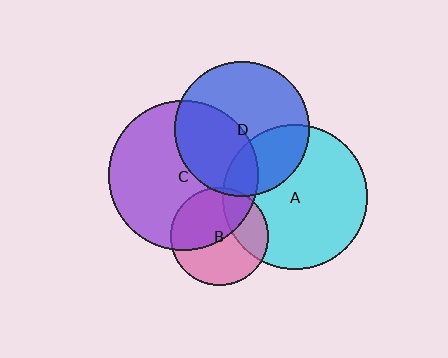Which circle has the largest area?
Circle C (purple).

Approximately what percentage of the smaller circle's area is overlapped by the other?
Approximately 15%.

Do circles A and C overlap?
Yes.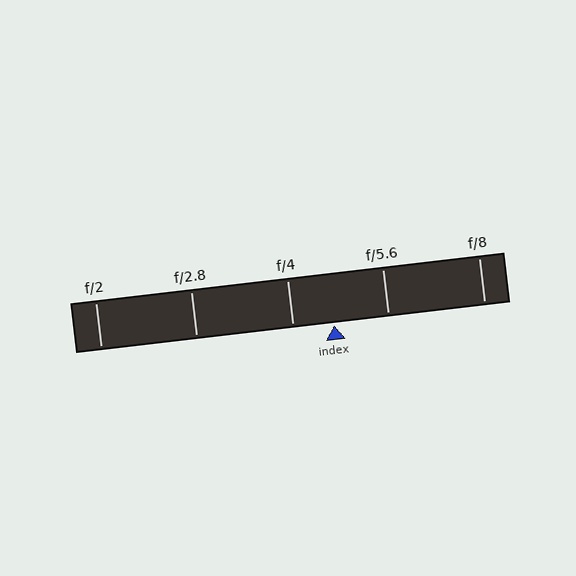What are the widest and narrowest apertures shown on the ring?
The widest aperture shown is f/2 and the narrowest is f/8.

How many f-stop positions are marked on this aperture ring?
There are 5 f-stop positions marked.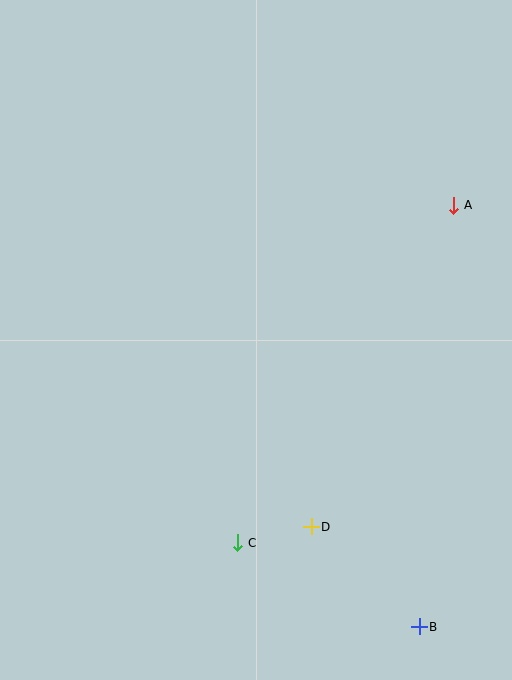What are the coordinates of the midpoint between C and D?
The midpoint between C and D is at (274, 535).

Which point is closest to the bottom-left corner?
Point C is closest to the bottom-left corner.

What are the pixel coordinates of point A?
Point A is at (454, 205).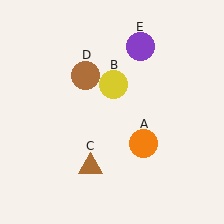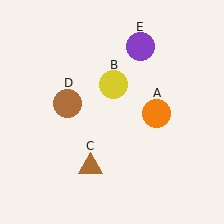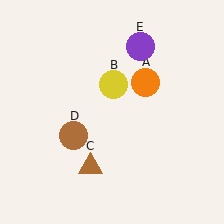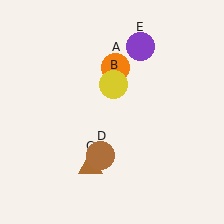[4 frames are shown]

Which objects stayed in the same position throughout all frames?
Yellow circle (object B) and brown triangle (object C) and purple circle (object E) remained stationary.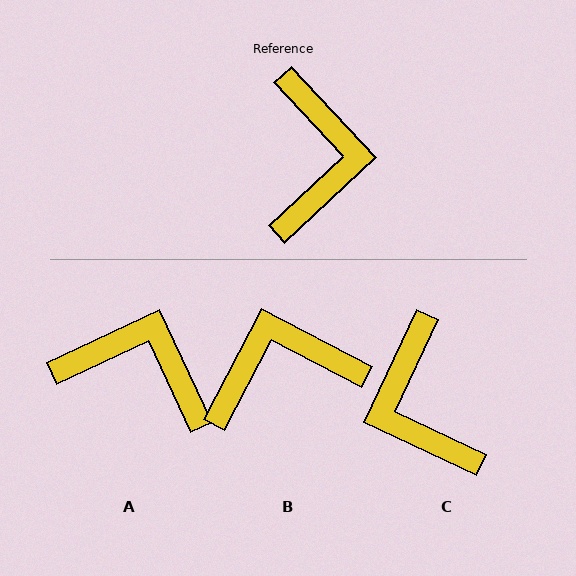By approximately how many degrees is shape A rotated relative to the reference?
Approximately 72 degrees counter-clockwise.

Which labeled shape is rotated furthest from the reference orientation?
C, about 158 degrees away.